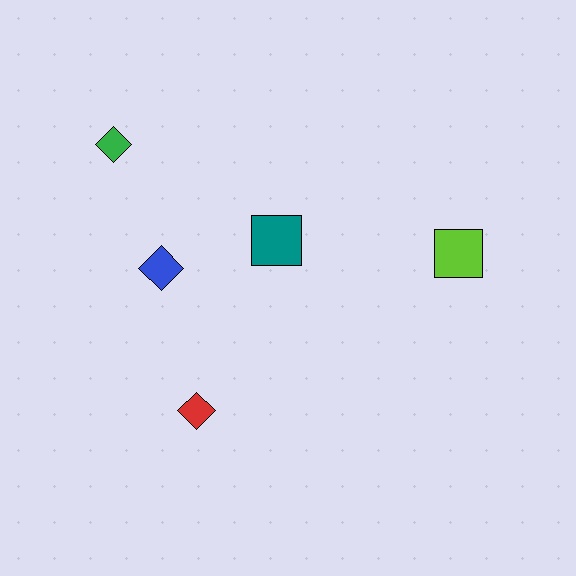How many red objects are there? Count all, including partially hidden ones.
There is 1 red object.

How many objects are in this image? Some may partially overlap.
There are 5 objects.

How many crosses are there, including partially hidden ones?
There are no crosses.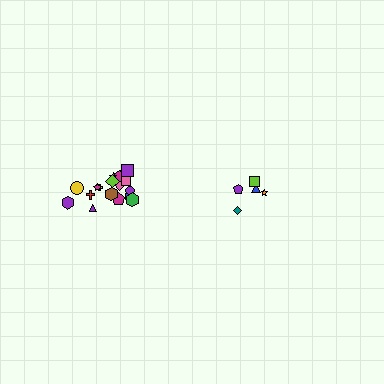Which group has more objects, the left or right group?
The left group.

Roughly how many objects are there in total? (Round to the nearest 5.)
Roughly 25 objects in total.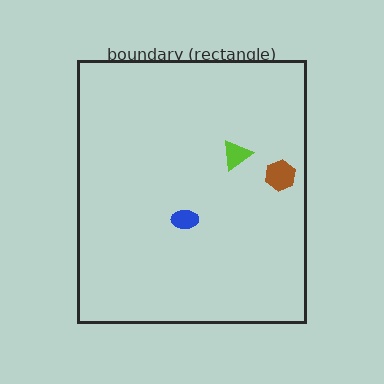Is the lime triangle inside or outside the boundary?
Inside.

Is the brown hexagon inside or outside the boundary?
Inside.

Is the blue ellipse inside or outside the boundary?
Inside.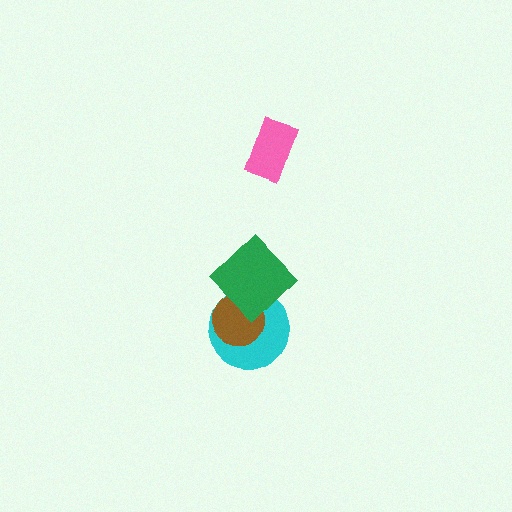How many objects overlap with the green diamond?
2 objects overlap with the green diamond.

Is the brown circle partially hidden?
Yes, it is partially covered by another shape.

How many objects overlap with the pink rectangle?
0 objects overlap with the pink rectangle.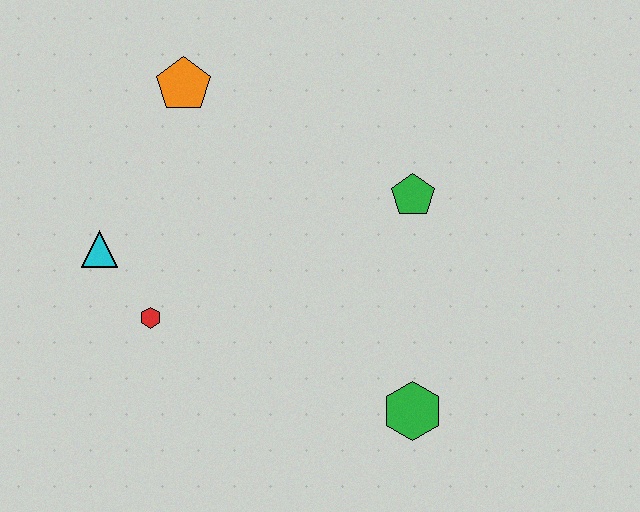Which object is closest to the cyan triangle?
The red hexagon is closest to the cyan triangle.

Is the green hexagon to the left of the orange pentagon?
No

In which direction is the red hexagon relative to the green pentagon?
The red hexagon is to the left of the green pentagon.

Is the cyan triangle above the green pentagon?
No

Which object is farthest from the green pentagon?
The cyan triangle is farthest from the green pentagon.